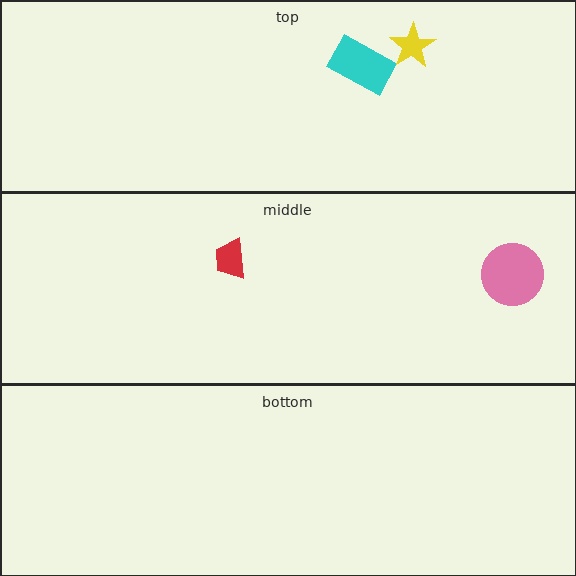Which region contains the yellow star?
The top region.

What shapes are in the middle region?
The pink circle, the red trapezoid.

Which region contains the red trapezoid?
The middle region.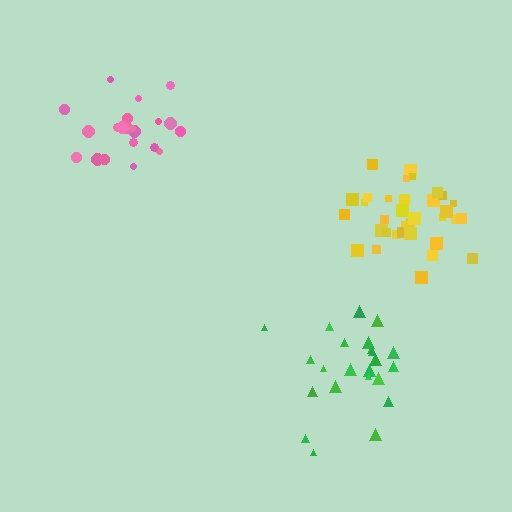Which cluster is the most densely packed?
Yellow.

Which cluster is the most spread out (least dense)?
Green.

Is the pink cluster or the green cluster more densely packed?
Pink.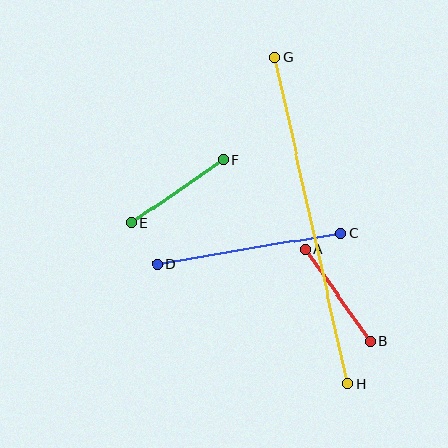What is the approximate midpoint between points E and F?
The midpoint is at approximately (177, 191) pixels.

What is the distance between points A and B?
The distance is approximately 113 pixels.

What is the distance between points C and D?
The distance is approximately 186 pixels.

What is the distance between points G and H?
The distance is approximately 334 pixels.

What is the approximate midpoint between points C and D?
The midpoint is at approximately (249, 248) pixels.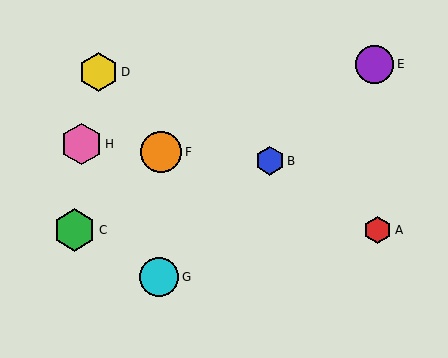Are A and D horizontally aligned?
No, A is at y≈230 and D is at y≈72.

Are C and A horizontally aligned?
Yes, both are at y≈230.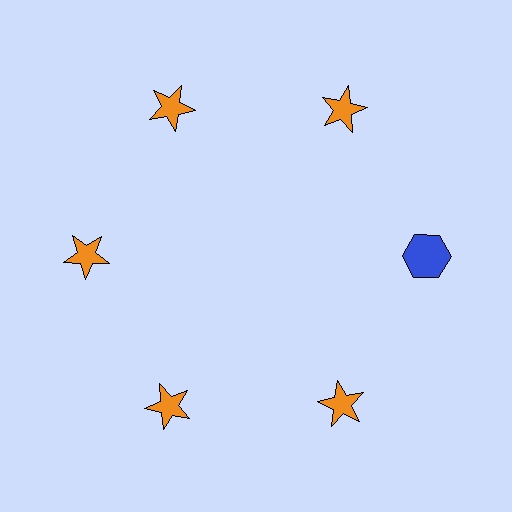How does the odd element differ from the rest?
It differs in both color (blue instead of orange) and shape (hexagon instead of star).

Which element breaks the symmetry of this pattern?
The blue hexagon at roughly the 3 o'clock position breaks the symmetry. All other shapes are orange stars.